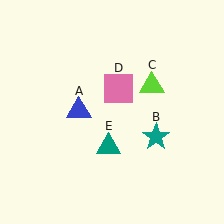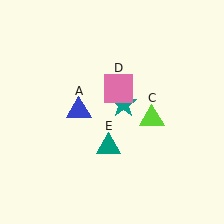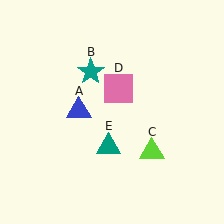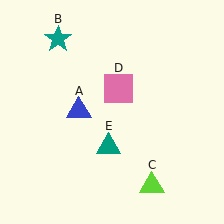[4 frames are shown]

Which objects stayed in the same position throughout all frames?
Blue triangle (object A) and pink square (object D) and teal triangle (object E) remained stationary.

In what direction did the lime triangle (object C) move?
The lime triangle (object C) moved down.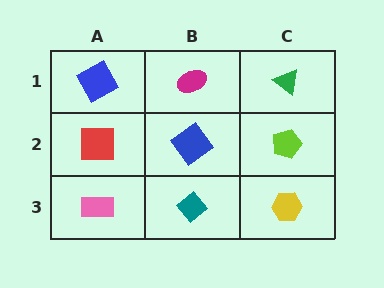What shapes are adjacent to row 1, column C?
A lime pentagon (row 2, column C), a magenta ellipse (row 1, column B).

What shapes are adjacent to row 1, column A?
A red square (row 2, column A), a magenta ellipse (row 1, column B).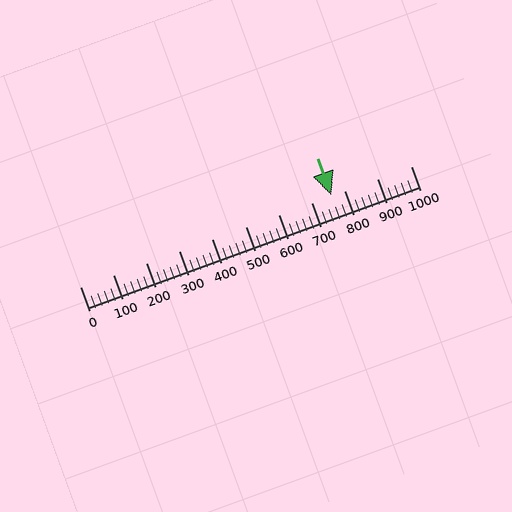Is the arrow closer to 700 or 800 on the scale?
The arrow is closer to 800.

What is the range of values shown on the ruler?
The ruler shows values from 0 to 1000.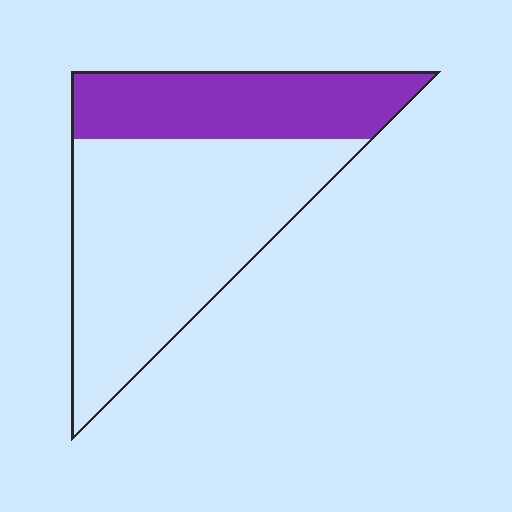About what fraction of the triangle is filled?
About one third (1/3).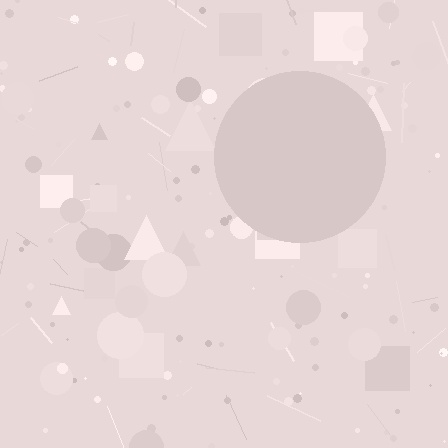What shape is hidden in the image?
A circle is hidden in the image.